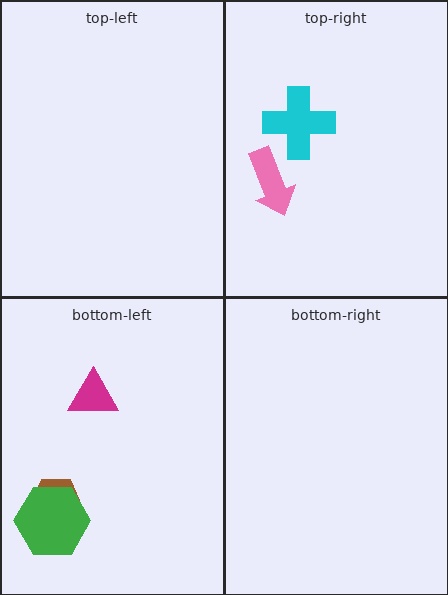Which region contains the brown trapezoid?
The bottom-left region.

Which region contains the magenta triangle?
The bottom-left region.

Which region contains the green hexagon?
The bottom-left region.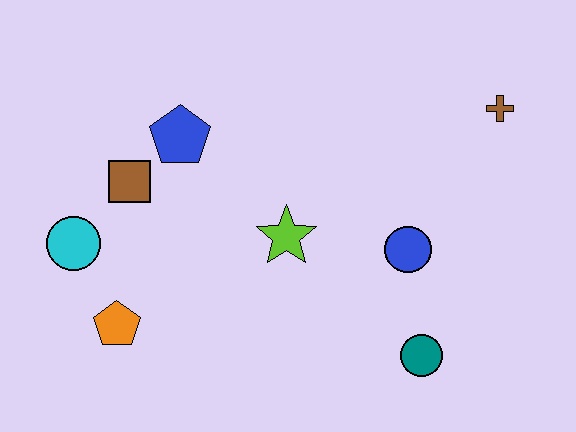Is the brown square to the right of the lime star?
No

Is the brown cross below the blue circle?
No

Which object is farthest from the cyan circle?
The brown cross is farthest from the cyan circle.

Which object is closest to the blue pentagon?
The brown square is closest to the blue pentagon.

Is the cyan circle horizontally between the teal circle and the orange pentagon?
No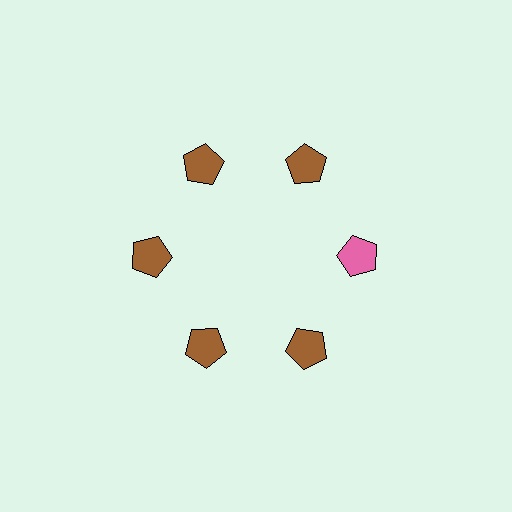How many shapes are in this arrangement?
There are 6 shapes arranged in a ring pattern.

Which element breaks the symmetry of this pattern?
The pink pentagon at roughly the 3 o'clock position breaks the symmetry. All other shapes are brown pentagons.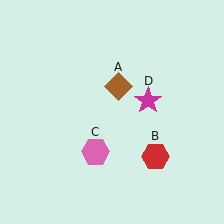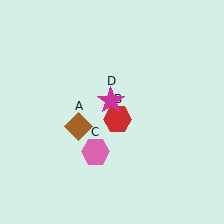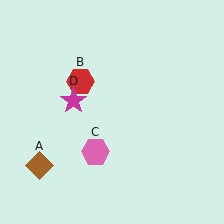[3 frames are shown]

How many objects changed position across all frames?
3 objects changed position: brown diamond (object A), red hexagon (object B), magenta star (object D).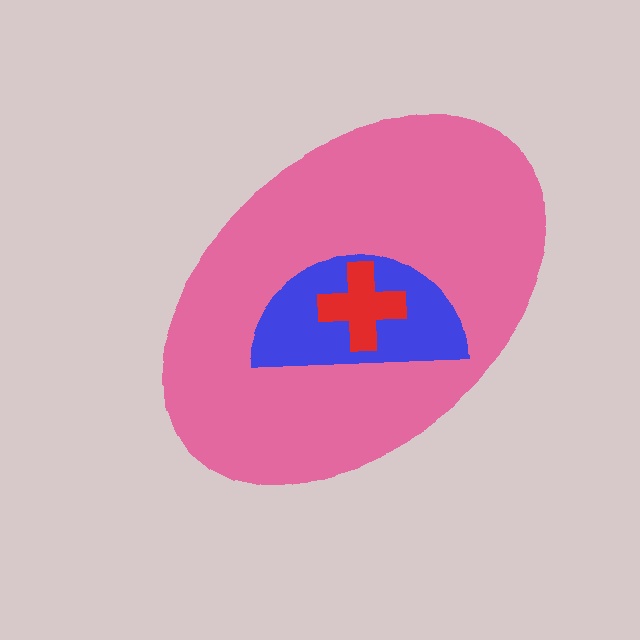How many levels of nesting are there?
3.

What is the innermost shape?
The red cross.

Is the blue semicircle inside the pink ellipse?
Yes.